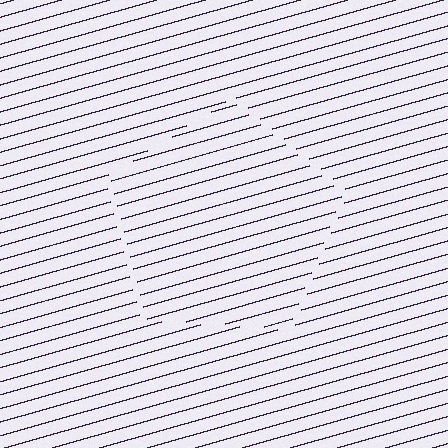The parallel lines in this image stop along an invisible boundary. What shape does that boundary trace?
An illusory pentagon. The interior of the shape contains the same grating, shifted by half a period — the contour is defined by the phase discontinuity where line-ends from the inner and outer gratings abut.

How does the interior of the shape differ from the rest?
The interior of the shape contains the same grating, shifted by half a period — the contour is defined by the phase discontinuity where line-ends from the inner and outer gratings abut.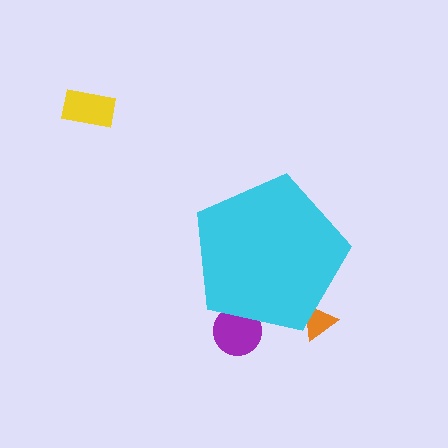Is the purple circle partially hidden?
Yes, the purple circle is partially hidden behind the cyan pentagon.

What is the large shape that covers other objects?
A cyan pentagon.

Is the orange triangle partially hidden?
Yes, the orange triangle is partially hidden behind the cyan pentagon.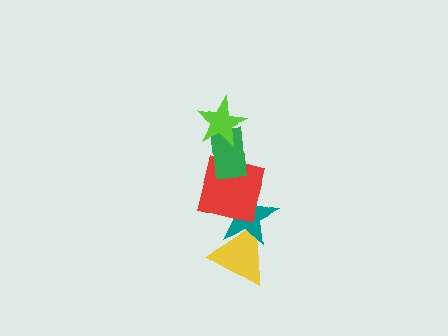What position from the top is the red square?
The red square is 3rd from the top.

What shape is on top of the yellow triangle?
The teal star is on top of the yellow triangle.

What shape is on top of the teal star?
The red square is on top of the teal star.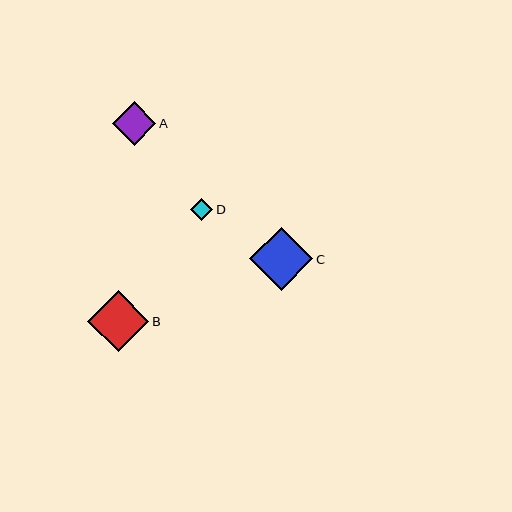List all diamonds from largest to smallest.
From largest to smallest: C, B, A, D.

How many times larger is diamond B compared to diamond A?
Diamond B is approximately 1.4 times the size of diamond A.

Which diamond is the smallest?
Diamond D is the smallest with a size of approximately 22 pixels.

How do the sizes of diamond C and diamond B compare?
Diamond C and diamond B are approximately the same size.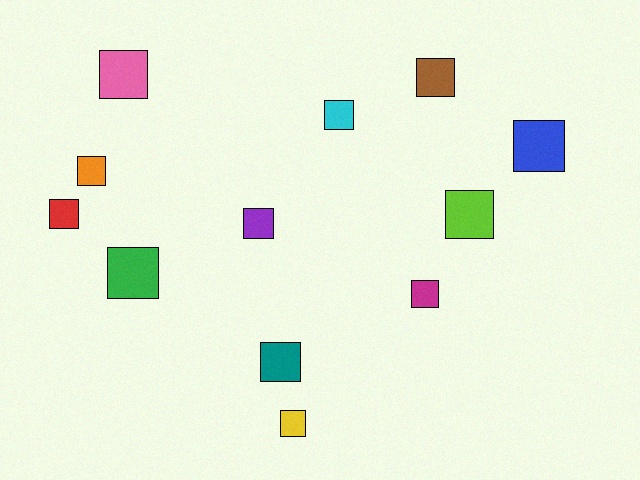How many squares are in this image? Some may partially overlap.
There are 12 squares.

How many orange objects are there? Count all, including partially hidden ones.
There is 1 orange object.